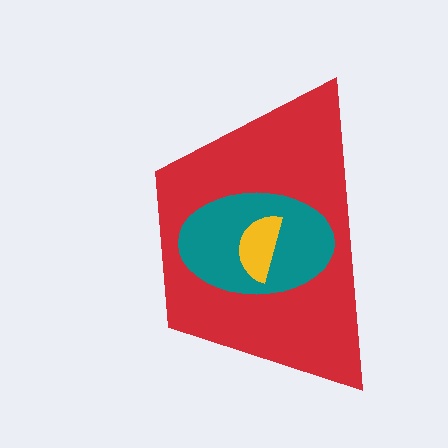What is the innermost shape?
The yellow semicircle.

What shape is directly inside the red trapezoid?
The teal ellipse.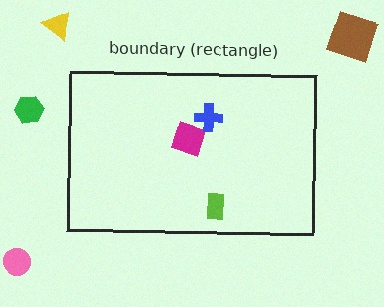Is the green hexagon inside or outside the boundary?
Outside.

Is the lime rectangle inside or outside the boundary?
Inside.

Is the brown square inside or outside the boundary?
Outside.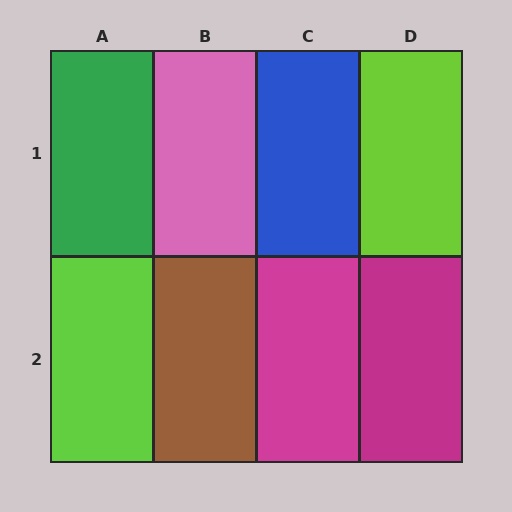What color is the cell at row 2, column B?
Brown.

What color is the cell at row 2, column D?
Magenta.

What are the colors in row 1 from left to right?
Green, pink, blue, lime.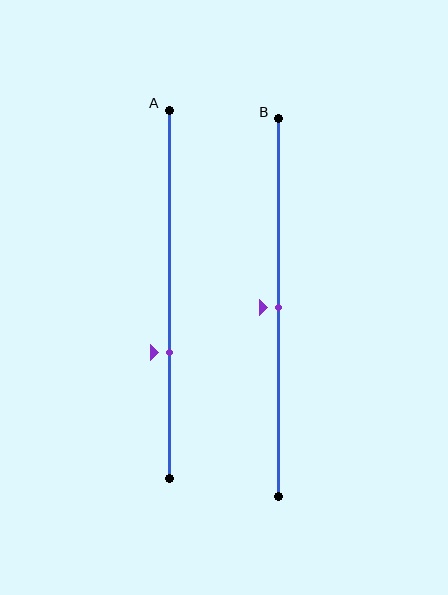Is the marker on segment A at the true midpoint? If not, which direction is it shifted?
No, the marker on segment A is shifted downward by about 16% of the segment length.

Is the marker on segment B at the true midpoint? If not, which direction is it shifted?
Yes, the marker on segment B is at the true midpoint.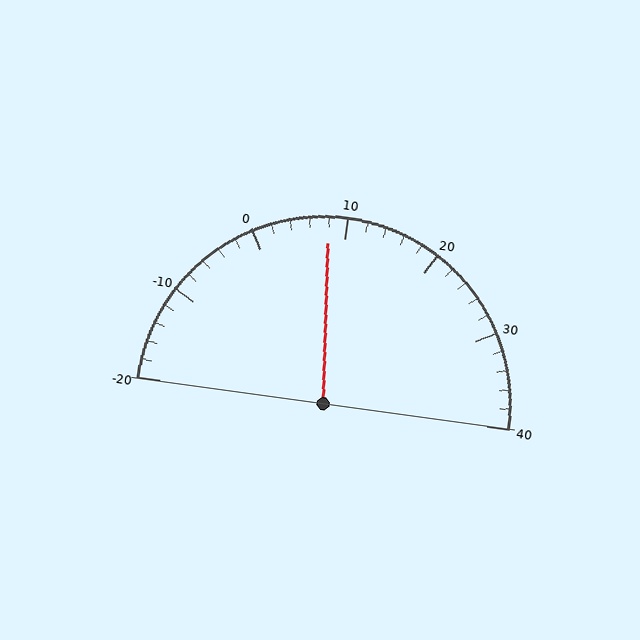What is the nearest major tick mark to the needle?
The nearest major tick mark is 10.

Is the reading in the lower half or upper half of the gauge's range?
The reading is in the lower half of the range (-20 to 40).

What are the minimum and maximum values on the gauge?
The gauge ranges from -20 to 40.